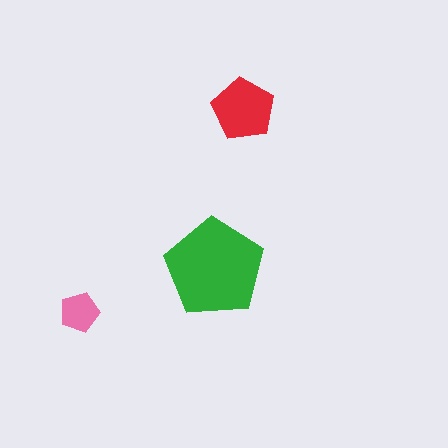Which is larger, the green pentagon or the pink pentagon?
The green one.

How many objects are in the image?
There are 3 objects in the image.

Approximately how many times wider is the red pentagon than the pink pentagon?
About 1.5 times wider.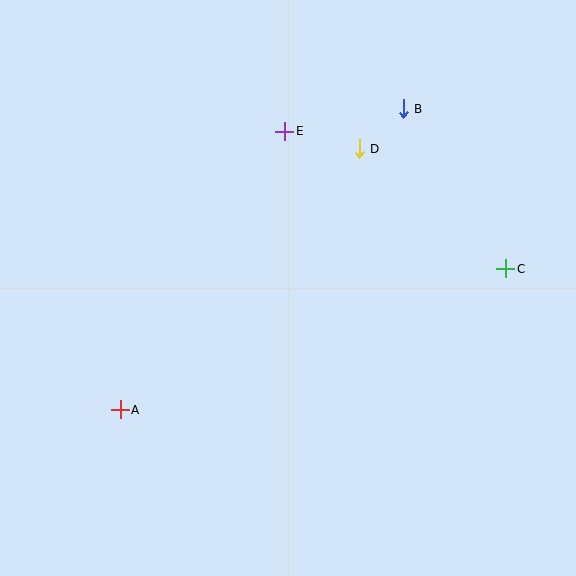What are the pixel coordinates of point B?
Point B is at (403, 109).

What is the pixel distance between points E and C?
The distance between E and C is 260 pixels.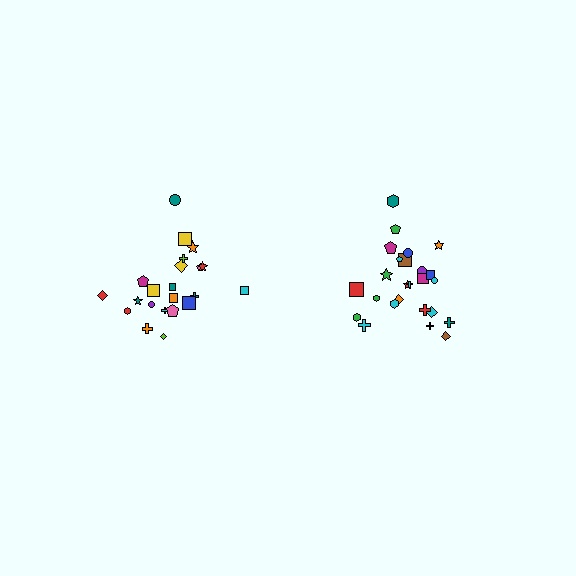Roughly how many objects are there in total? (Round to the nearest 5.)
Roughly 45 objects in total.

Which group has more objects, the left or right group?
The right group.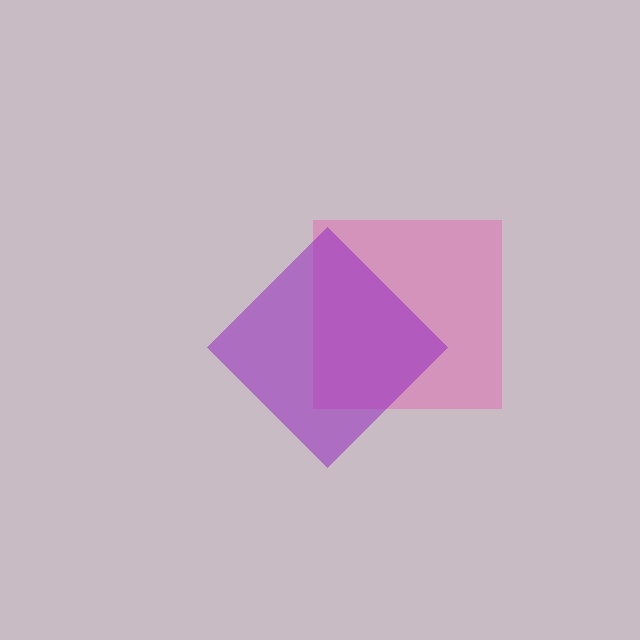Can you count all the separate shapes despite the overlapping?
Yes, there are 2 separate shapes.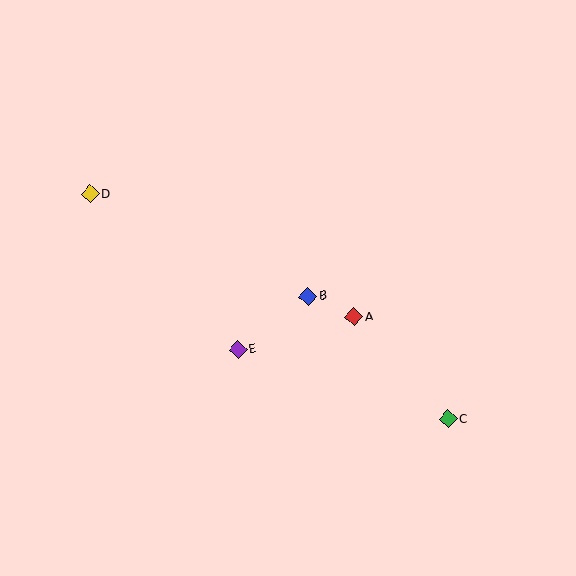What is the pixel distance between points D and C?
The distance between D and C is 423 pixels.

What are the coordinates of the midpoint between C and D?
The midpoint between C and D is at (269, 307).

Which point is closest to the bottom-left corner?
Point E is closest to the bottom-left corner.